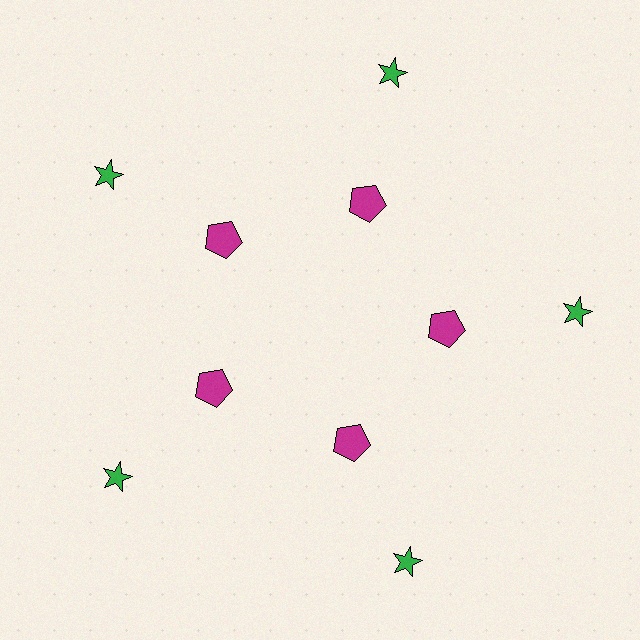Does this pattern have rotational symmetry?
Yes, this pattern has 5-fold rotational symmetry. It looks the same after rotating 72 degrees around the center.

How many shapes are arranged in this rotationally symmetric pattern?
There are 10 shapes, arranged in 5 groups of 2.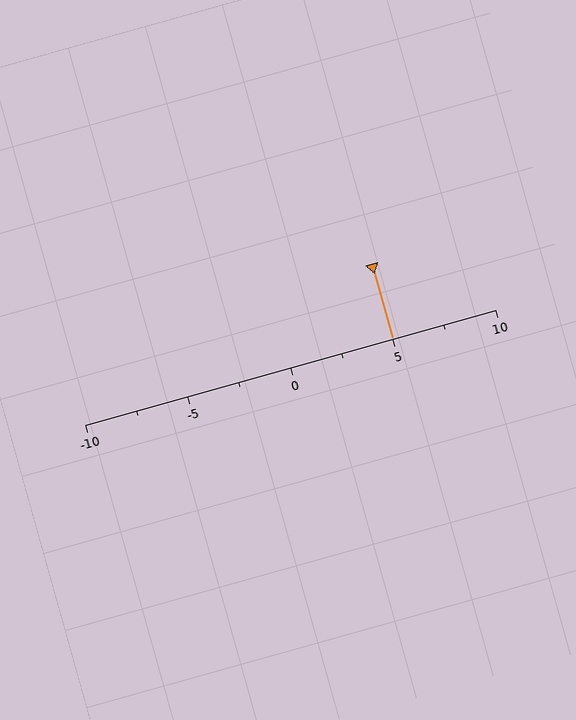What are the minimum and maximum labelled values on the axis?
The axis runs from -10 to 10.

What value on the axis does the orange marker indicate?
The marker indicates approximately 5.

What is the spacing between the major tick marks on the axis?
The major ticks are spaced 5 apart.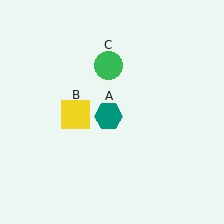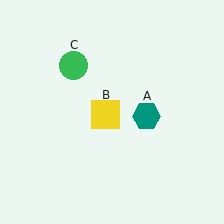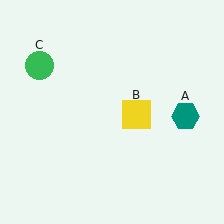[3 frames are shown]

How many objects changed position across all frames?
3 objects changed position: teal hexagon (object A), yellow square (object B), green circle (object C).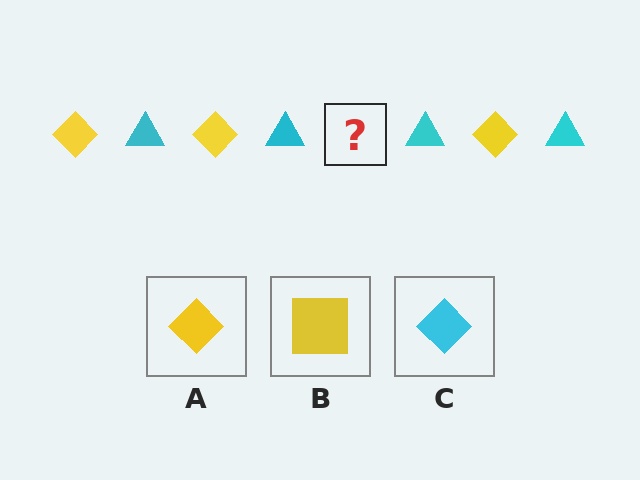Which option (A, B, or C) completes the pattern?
A.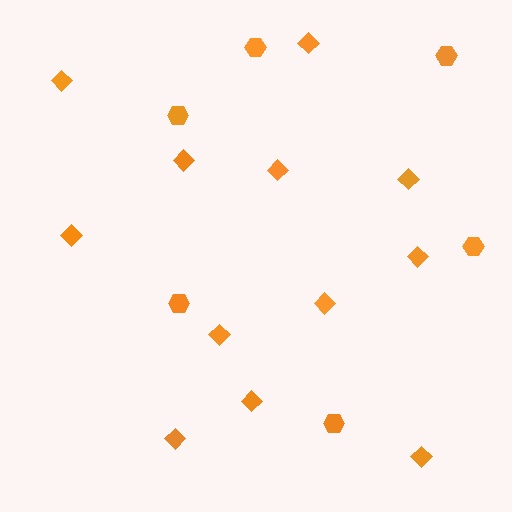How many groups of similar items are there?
There are 2 groups: one group of hexagons (6) and one group of diamonds (12).